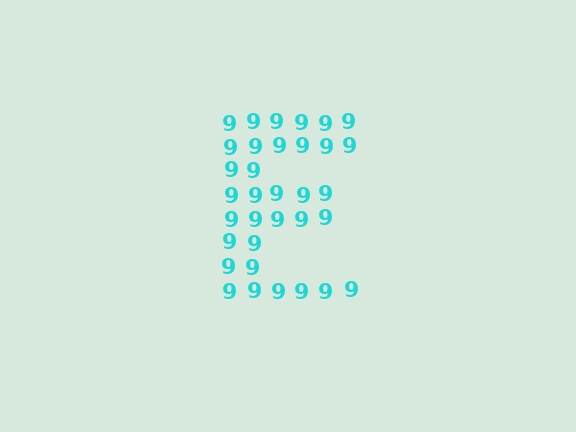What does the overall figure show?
The overall figure shows the letter E.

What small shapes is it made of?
It is made of small digit 9's.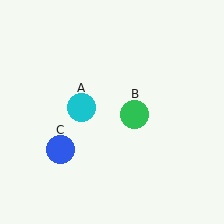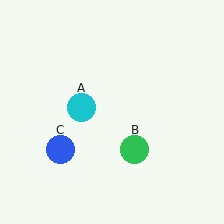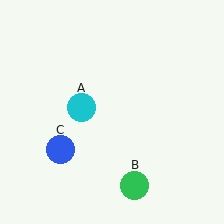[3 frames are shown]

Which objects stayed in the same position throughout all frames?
Cyan circle (object A) and blue circle (object C) remained stationary.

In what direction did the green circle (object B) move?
The green circle (object B) moved down.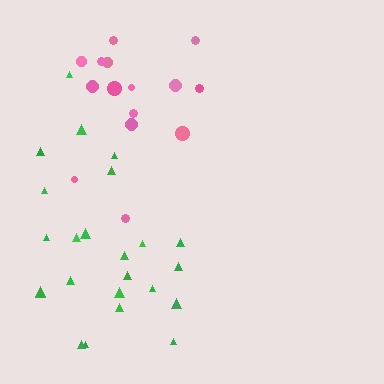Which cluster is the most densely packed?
Pink.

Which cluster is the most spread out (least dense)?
Green.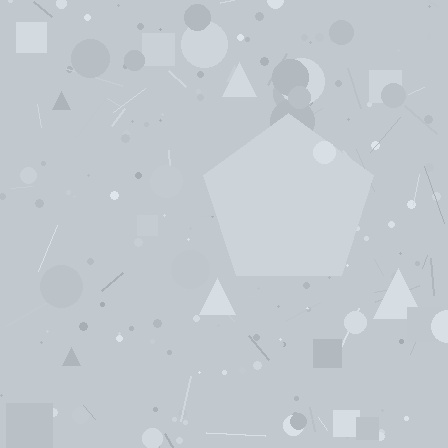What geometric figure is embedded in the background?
A pentagon is embedded in the background.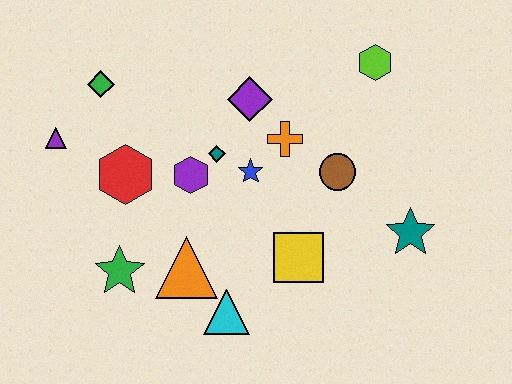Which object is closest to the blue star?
The teal diamond is closest to the blue star.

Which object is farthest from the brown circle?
The purple triangle is farthest from the brown circle.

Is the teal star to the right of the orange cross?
Yes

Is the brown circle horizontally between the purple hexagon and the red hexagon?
No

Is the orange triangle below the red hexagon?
Yes